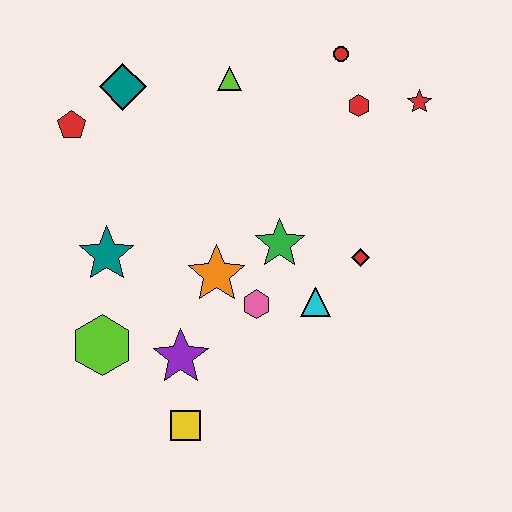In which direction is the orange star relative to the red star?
The orange star is to the left of the red star.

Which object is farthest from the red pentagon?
The red star is farthest from the red pentagon.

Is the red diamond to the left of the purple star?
No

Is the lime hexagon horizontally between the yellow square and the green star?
No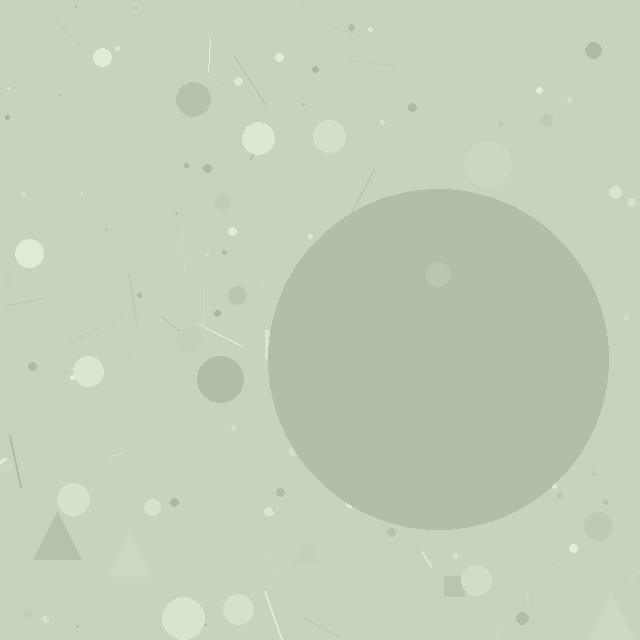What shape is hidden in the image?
A circle is hidden in the image.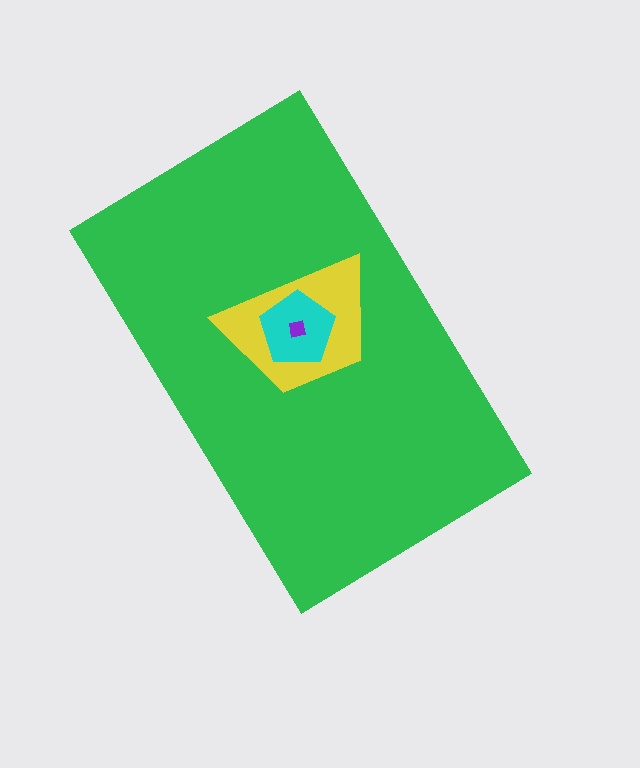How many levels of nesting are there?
4.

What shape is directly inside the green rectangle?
The yellow trapezoid.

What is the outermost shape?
The green rectangle.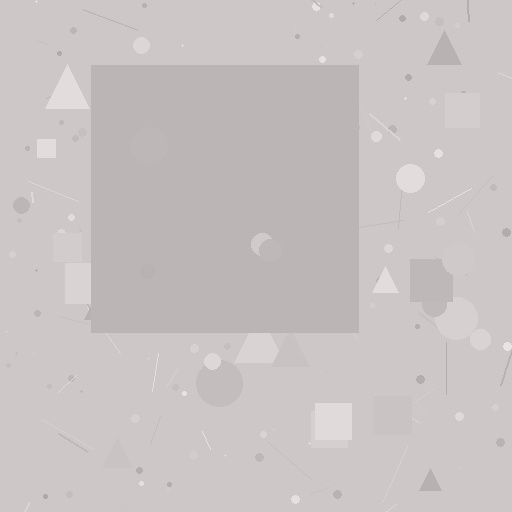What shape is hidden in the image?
A square is hidden in the image.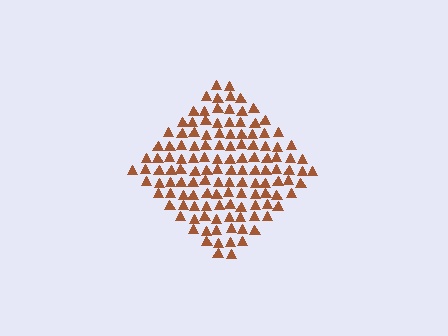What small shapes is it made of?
It is made of small triangles.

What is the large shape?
The large shape is a diamond.